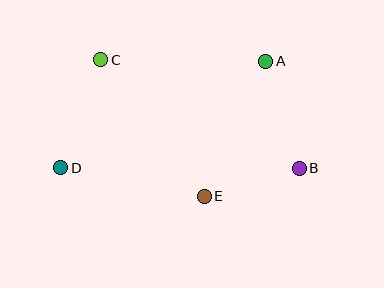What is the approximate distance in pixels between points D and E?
The distance between D and E is approximately 146 pixels.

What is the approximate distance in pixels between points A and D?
The distance between A and D is approximately 231 pixels.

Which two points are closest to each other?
Points B and E are closest to each other.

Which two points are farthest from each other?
Points B and D are farthest from each other.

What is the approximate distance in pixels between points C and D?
The distance between C and D is approximately 115 pixels.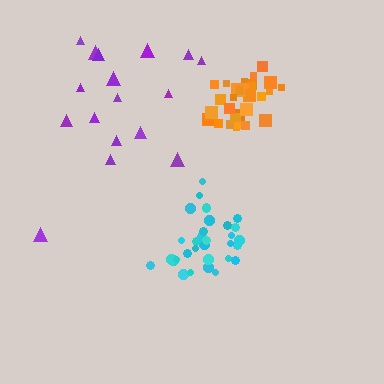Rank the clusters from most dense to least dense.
orange, cyan, purple.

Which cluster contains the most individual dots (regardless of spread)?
Cyan (32).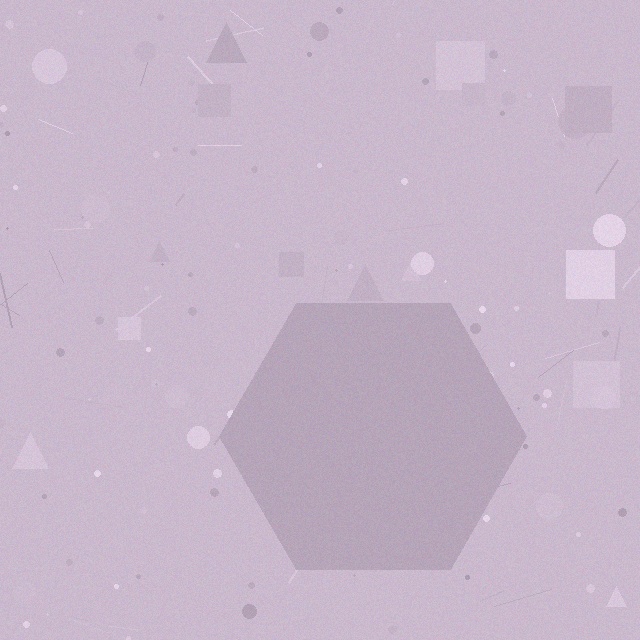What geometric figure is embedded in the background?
A hexagon is embedded in the background.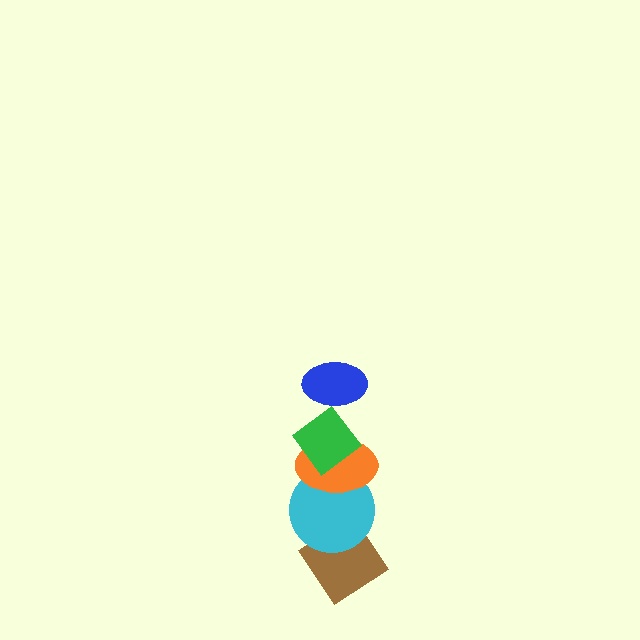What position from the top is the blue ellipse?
The blue ellipse is 1st from the top.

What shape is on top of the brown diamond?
The cyan circle is on top of the brown diamond.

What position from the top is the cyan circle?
The cyan circle is 4th from the top.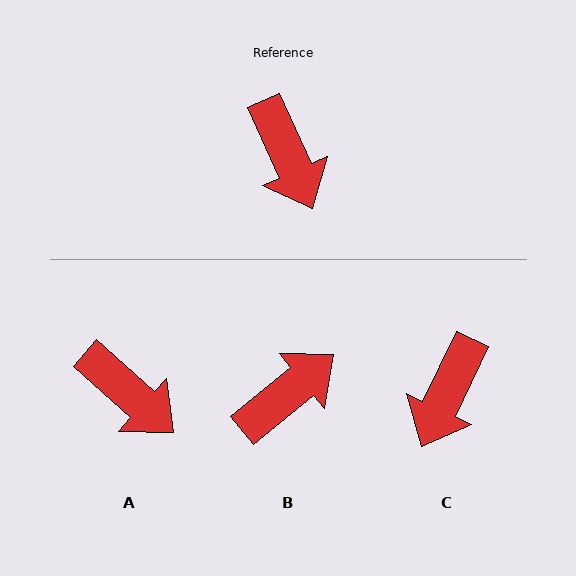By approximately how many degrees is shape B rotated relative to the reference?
Approximately 105 degrees counter-clockwise.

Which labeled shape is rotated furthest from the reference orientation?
B, about 105 degrees away.